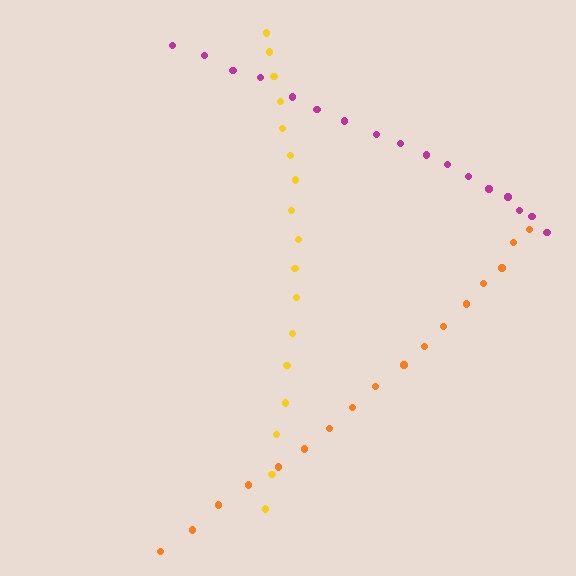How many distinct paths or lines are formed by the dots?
There are 3 distinct paths.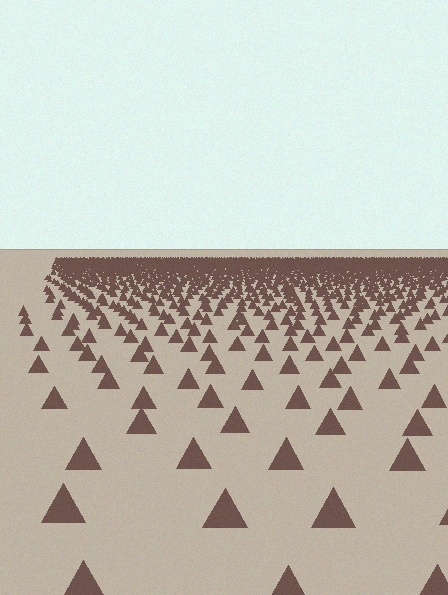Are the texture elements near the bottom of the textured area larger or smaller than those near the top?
Larger. Near the bottom, elements are closer to the viewer and appear at a bigger on-screen size.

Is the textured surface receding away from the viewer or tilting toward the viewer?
The surface is receding away from the viewer. Texture elements get smaller and denser toward the top.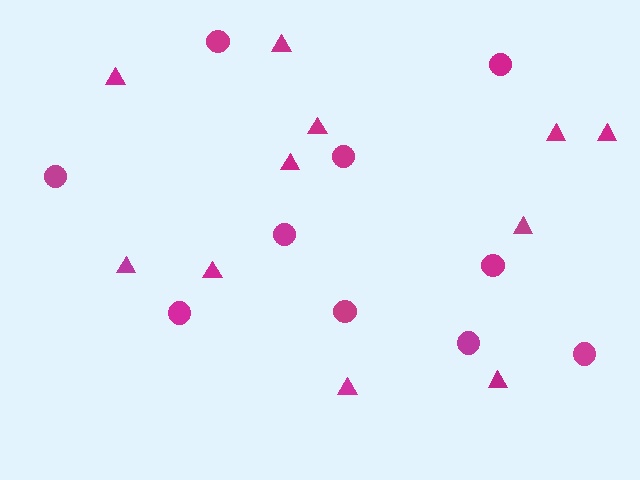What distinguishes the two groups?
There are 2 groups: one group of circles (10) and one group of triangles (11).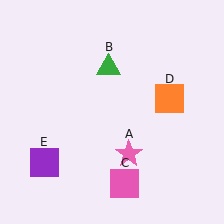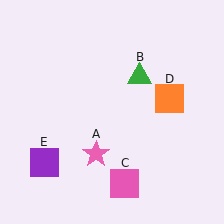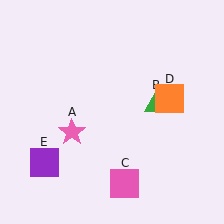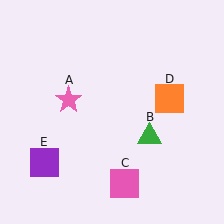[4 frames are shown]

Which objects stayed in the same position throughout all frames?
Pink square (object C) and orange square (object D) and purple square (object E) remained stationary.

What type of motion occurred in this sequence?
The pink star (object A), green triangle (object B) rotated clockwise around the center of the scene.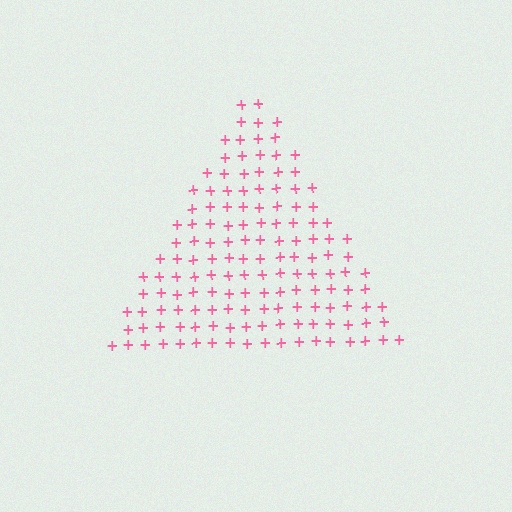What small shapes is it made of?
It is made of small plus signs.